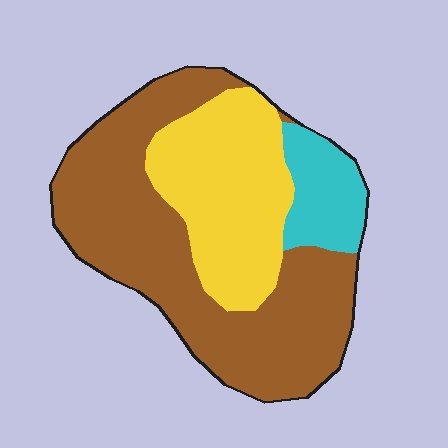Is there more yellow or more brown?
Brown.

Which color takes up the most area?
Brown, at roughly 55%.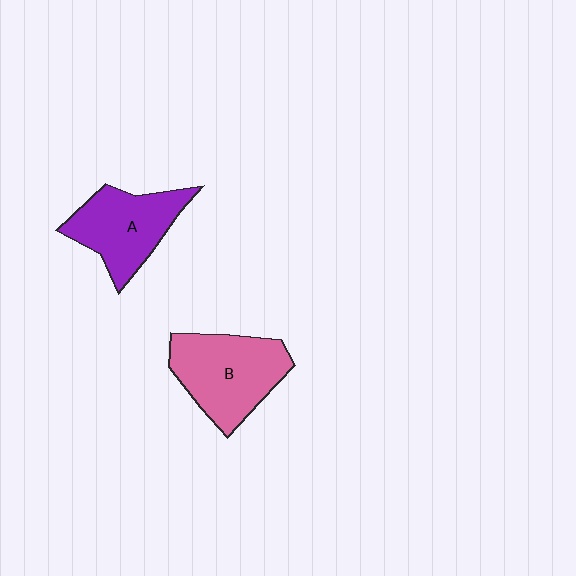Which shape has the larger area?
Shape B (pink).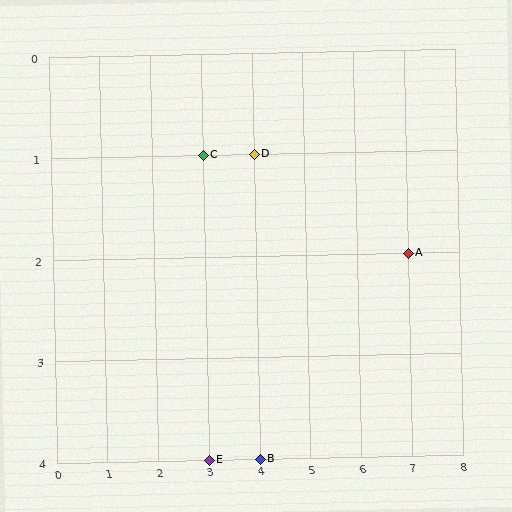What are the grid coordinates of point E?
Point E is at grid coordinates (3, 4).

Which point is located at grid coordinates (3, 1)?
Point C is at (3, 1).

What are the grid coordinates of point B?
Point B is at grid coordinates (4, 4).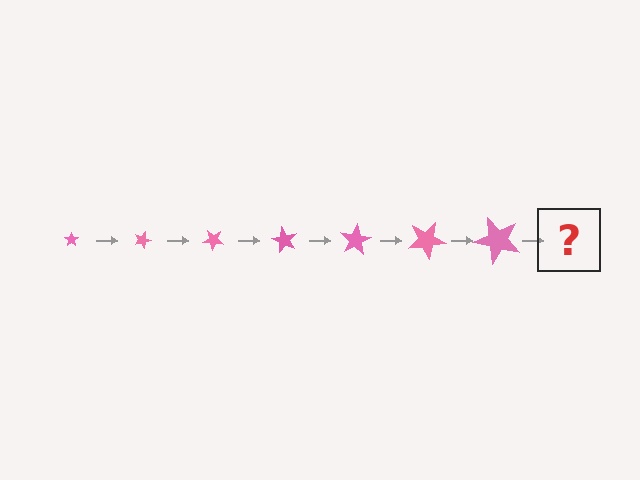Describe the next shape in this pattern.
It should be a star, larger than the previous one and rotated 140 degrees from the start.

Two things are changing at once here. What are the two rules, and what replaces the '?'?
The two rules are that the star grows larger each step and it rotates 20 degrees each step. The '?' should be a star, larger than the previous one and rotated 140 degrees from the start.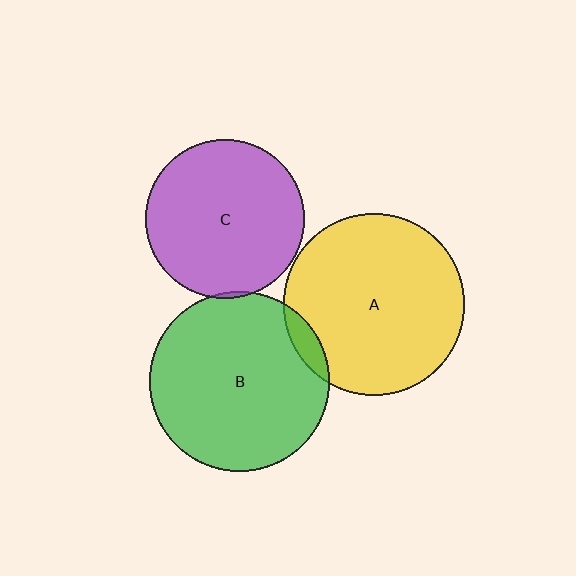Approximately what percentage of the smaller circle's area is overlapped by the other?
Approximately 5%.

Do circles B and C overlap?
Yes.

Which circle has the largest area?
Circle A (yellow).